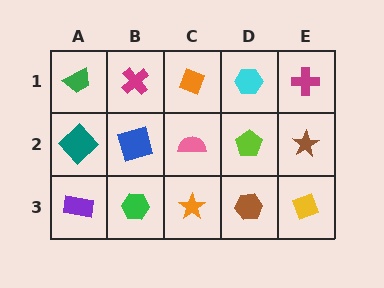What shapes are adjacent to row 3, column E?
A brown star (row 2, column E), a brown hexagon (row 3, column D).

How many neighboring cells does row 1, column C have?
3.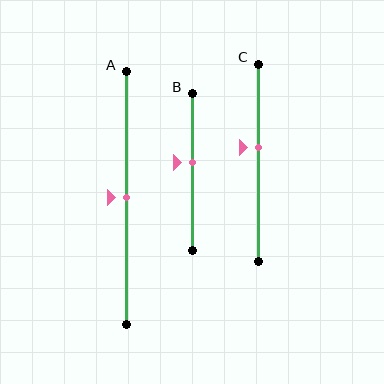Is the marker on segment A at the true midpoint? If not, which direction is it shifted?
Yes, the marker on segment A is at the true midpoint.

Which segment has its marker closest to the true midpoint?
Segment A has its marker closest to the true midpoint.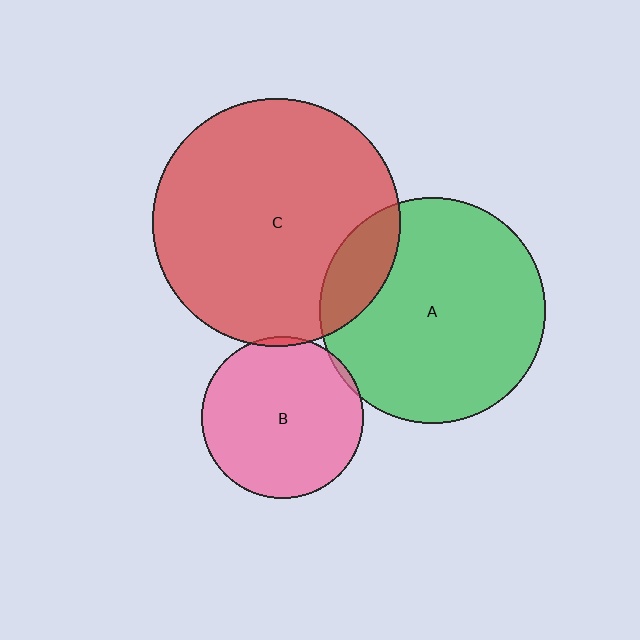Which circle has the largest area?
Circle C (red).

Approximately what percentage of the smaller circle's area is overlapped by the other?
Approximately 5%.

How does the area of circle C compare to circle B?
Approximately 2.3 times.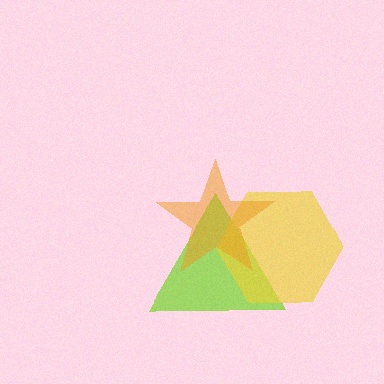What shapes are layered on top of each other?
The layered shapes are: a lime triangle, a yellow hexagon, an orange star.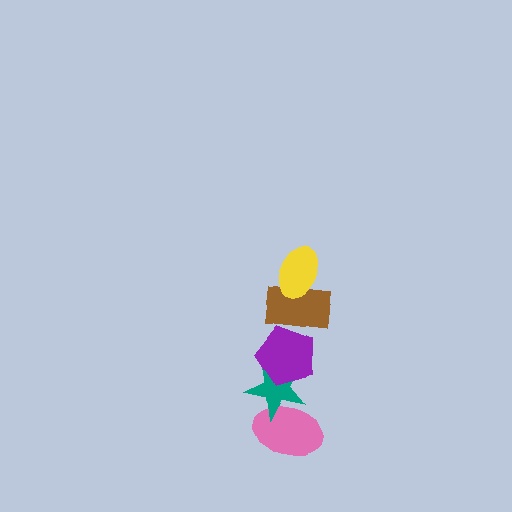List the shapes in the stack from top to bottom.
From top to bottom: the yellow ellipse, the brown rectangle, the purple pentagon, the teal star, the pink ellipse.